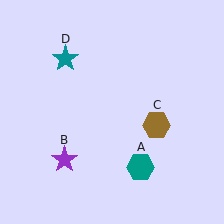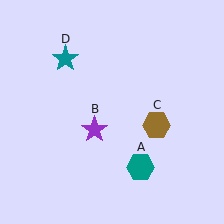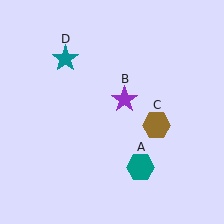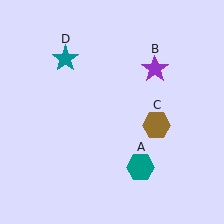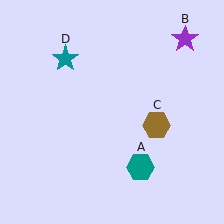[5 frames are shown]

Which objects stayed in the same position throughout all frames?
Teal hexagon (object A) and brown hexagon (object C) and teal star (object D) remained stationary.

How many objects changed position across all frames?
1 object changed position: purple star (object B).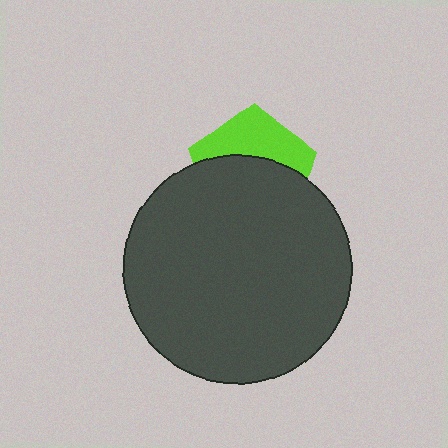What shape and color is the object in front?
The object in front is a dark gray circle.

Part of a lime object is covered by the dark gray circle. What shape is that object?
It is a pentagon.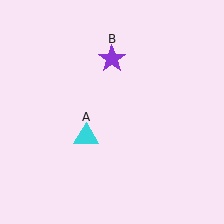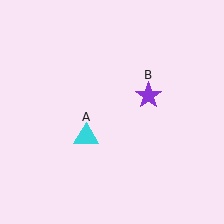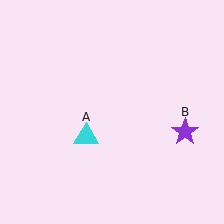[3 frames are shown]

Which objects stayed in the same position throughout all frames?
Cyan triangle (object A) remained stationary.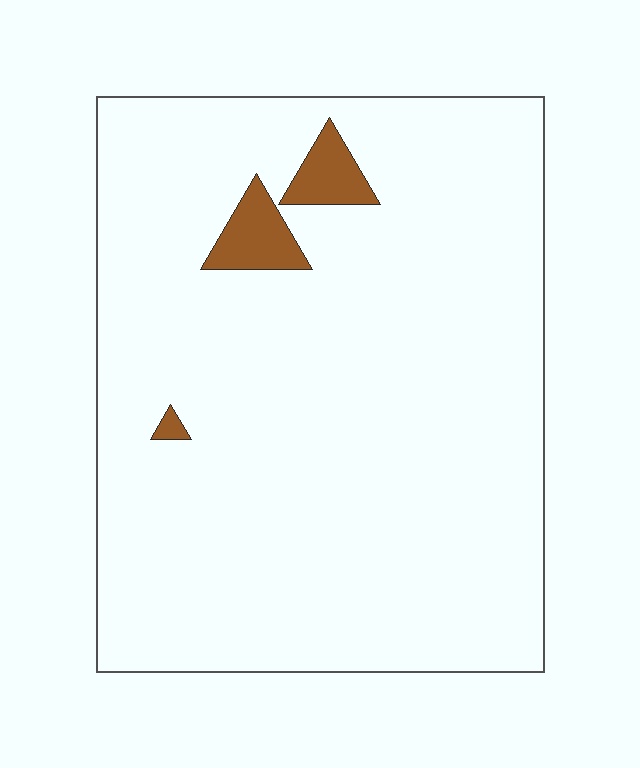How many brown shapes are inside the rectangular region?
3.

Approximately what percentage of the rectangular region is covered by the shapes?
Approximately 5%.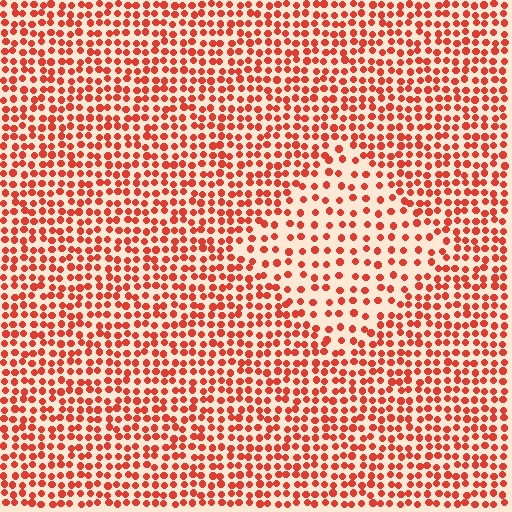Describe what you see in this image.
The image contains small red elements arranged at two different densities. A diamond-shaped region is visible where the elements are less densely packed than the surrounding area.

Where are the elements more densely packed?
The elements are more densely packed outside the diamond boundary.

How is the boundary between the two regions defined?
The boundary is defined by a change in element density (approximately 1.9x ratio). All elements are the same color, size, and shape.